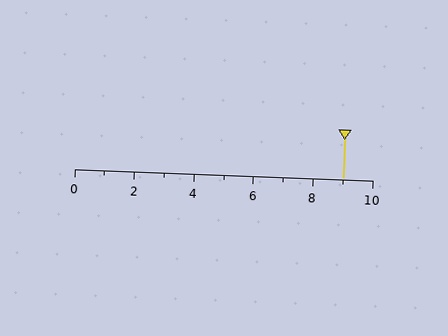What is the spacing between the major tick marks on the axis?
The major ticks are spaced 2 apart.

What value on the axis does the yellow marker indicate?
The marker indicates approximately 9.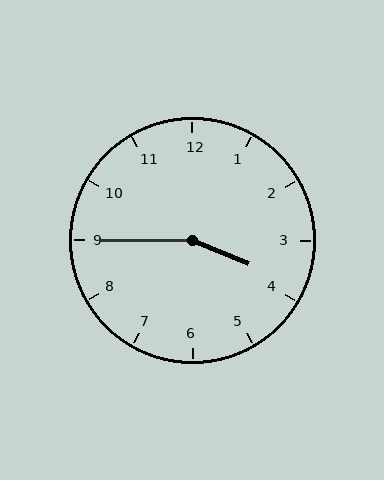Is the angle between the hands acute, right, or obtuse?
It is obtuse.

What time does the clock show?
3:45.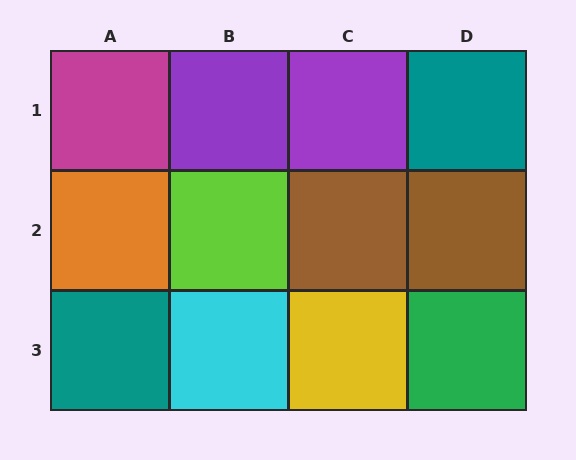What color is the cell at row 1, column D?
Teal.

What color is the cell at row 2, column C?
Brown.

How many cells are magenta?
1 cell is magenta.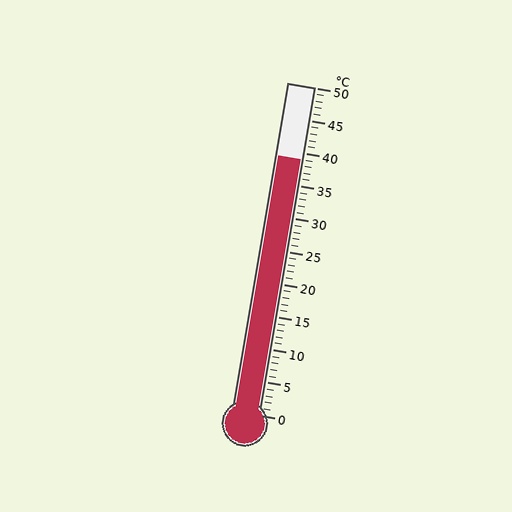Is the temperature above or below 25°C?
The temperature is above 25°C.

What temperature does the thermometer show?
The thermometer shows approximately 39°C.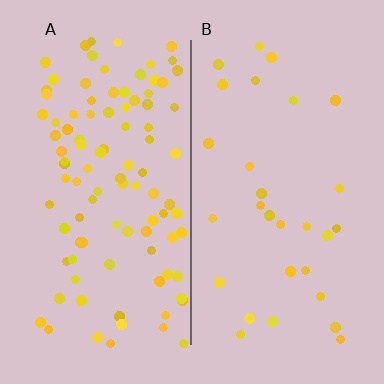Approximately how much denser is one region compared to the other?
Approximately 3.4× — region A over region B.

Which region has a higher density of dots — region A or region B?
A (the left).